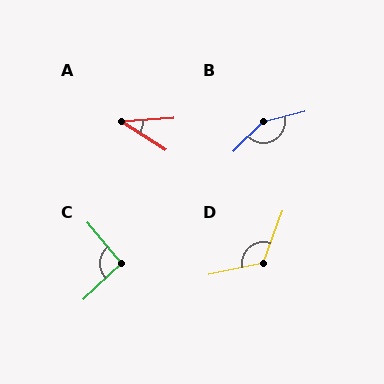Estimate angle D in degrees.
Approximately 122 degrees.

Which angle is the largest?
B, at approximately 149 degrees.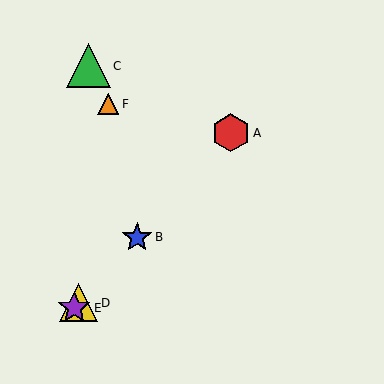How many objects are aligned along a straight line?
4 objects (A, B, D, E) are aligned along a straight line.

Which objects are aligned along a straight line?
Objects A, B, D, E are aligned along a straight line.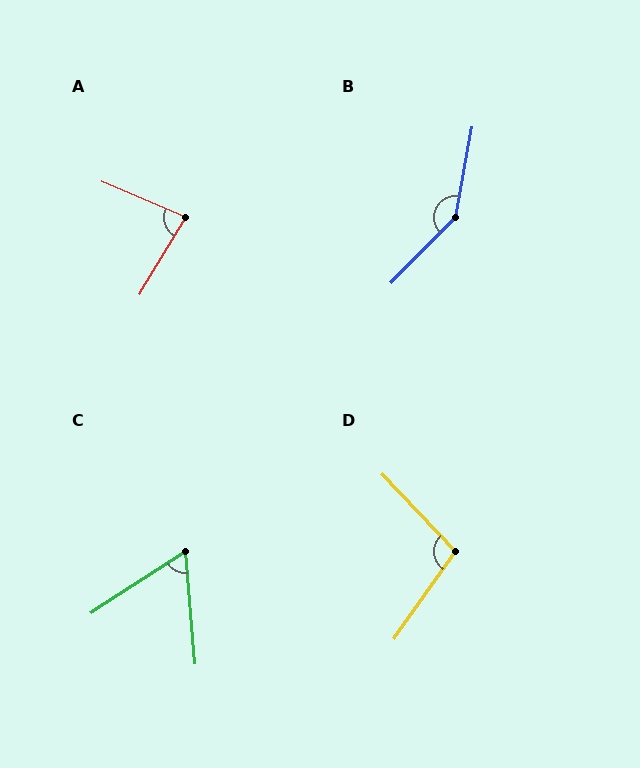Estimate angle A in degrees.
Approximately 82 degrees.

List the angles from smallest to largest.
C (62°), A (82°), D (102°), B (146°).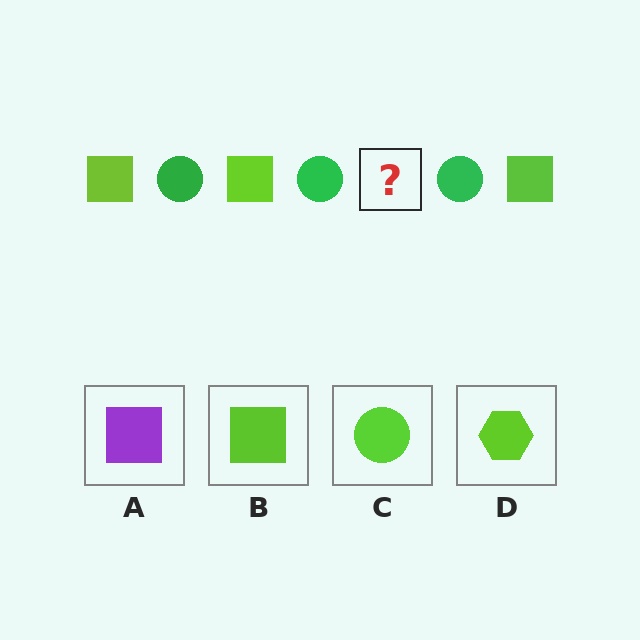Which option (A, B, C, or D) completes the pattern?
B.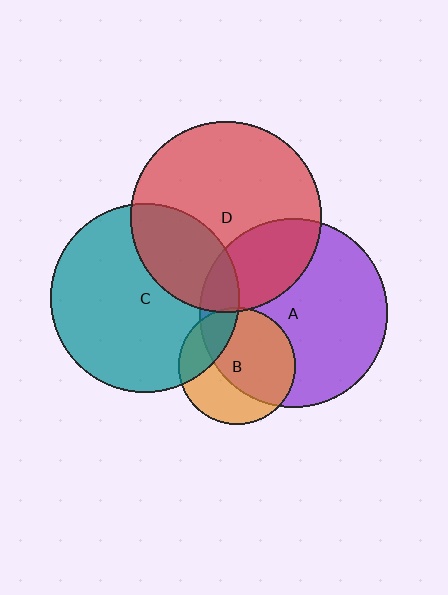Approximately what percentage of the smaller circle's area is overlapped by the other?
Approximately 10%.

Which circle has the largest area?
Circle D (red).